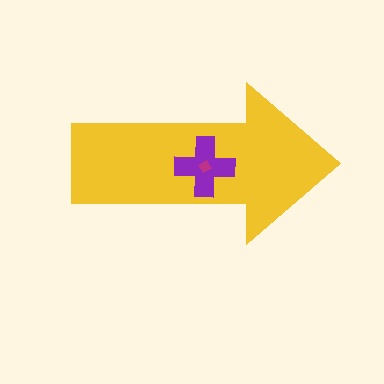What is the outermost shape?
The yellow arrow.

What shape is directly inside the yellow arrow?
The purple cross.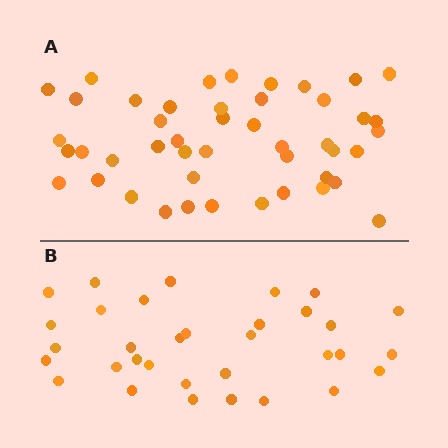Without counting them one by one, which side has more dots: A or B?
Region A (the top region) has more dots.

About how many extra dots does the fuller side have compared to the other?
Region A has approximately 15 more dots than region B.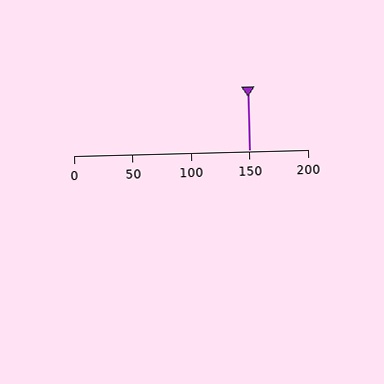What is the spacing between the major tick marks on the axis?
The major ticks are spaced 50 apart.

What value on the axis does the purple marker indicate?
The marker indicates approximately 150.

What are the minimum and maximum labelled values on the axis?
The axis runs from 0 to 200.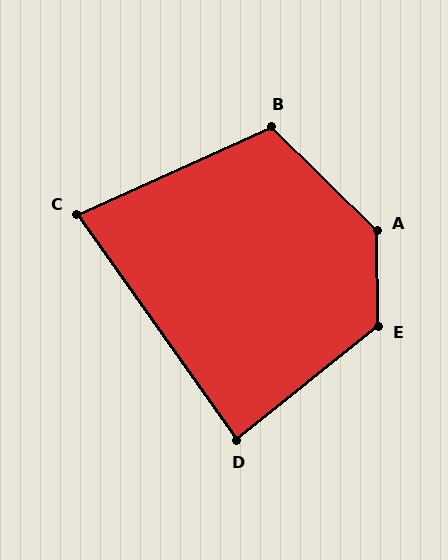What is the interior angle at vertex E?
Approximately 128 degrees (obtuse).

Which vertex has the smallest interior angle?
C, at approximately 79 degrees.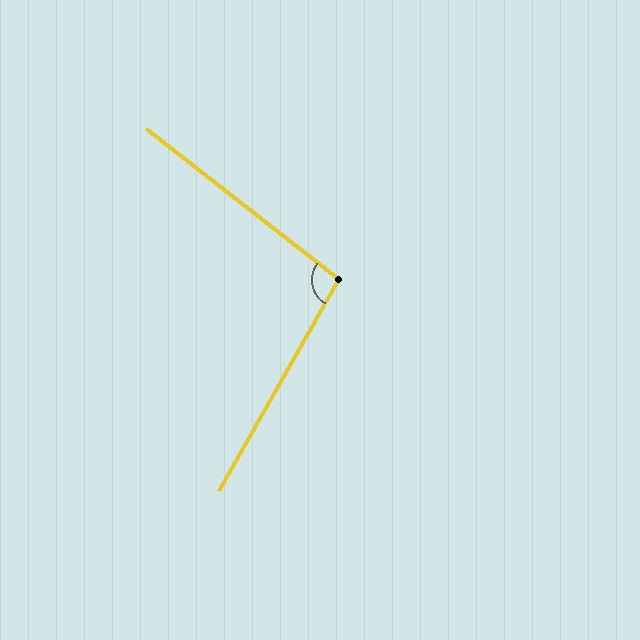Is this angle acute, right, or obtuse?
It is obtuse.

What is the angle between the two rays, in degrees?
Approximately 98 degrees.